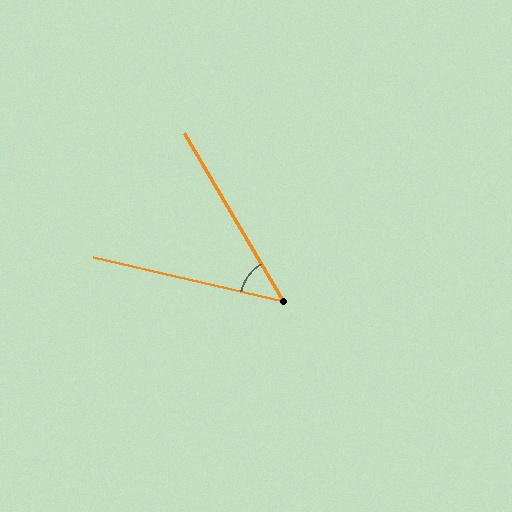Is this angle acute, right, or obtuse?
It is acute.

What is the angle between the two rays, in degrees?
Approximately 46 degrees.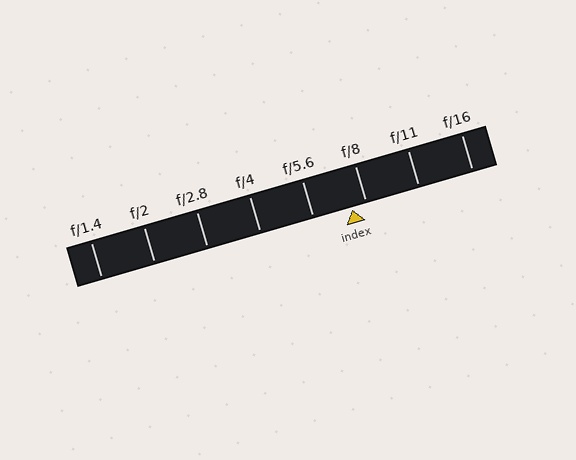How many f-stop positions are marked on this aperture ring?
There are 8 f-stop positions marked.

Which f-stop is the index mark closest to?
The index mark is closest to f/8.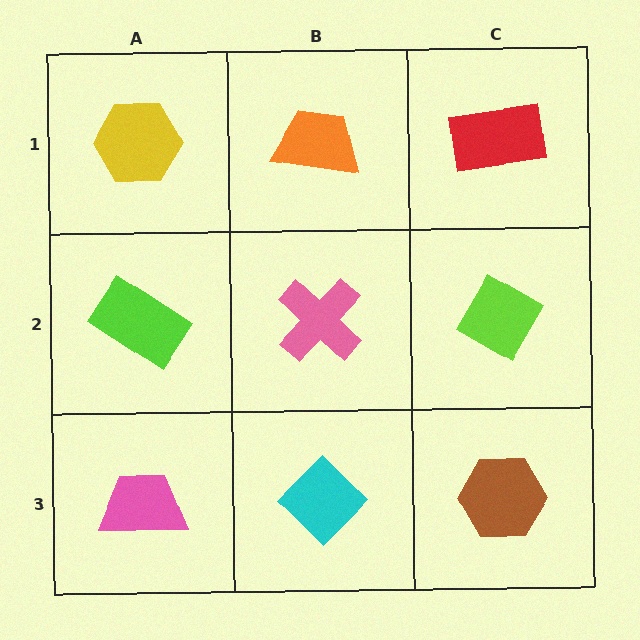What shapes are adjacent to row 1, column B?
A pink cross (row 2, column B), a yellow hexagon (row 1, column A), a red rectangle (row 1, column C).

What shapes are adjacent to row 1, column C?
A lime diamond (row 2, column C), an orange trapezoid (row 1, column B).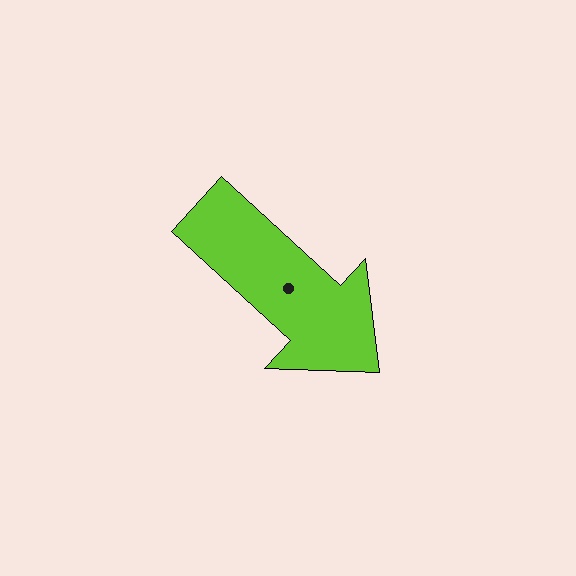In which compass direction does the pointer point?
Southeast.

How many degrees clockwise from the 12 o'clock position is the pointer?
Approximately 133 degrees.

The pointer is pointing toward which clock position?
Roughly 4 o'clock.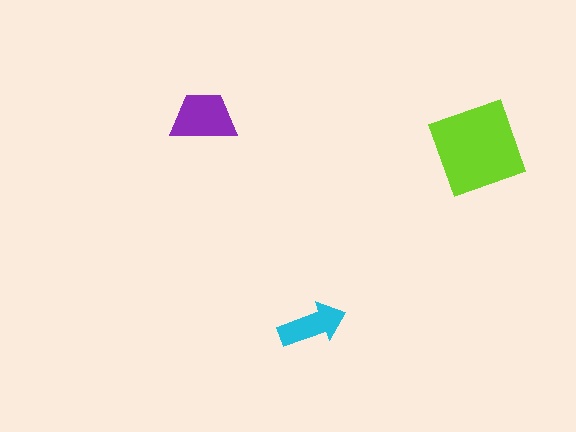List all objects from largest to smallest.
The lime diamond, the purple trapezoid, the cyan arrow.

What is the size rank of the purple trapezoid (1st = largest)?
2nd.